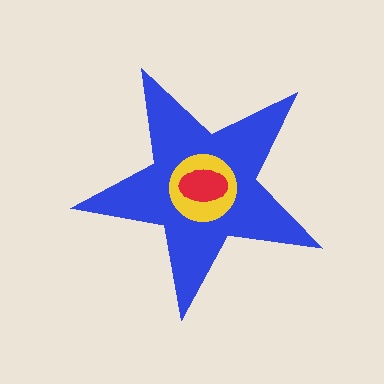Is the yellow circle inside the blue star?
Yes.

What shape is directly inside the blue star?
The yellow circle.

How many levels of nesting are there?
3.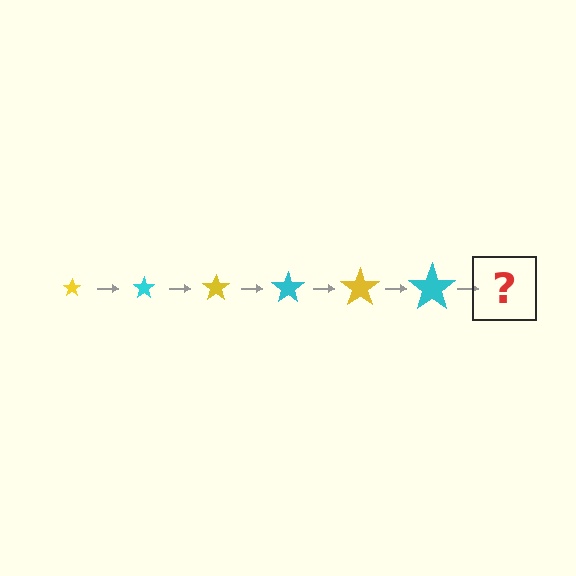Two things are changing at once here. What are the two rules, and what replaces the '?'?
The two rules are that the star grows larger each step and the color cycles through yellow and cyan. The '?' should be a yellow star, larger than the previous one.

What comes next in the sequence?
The next element should be a yellow star, larger than the previous one.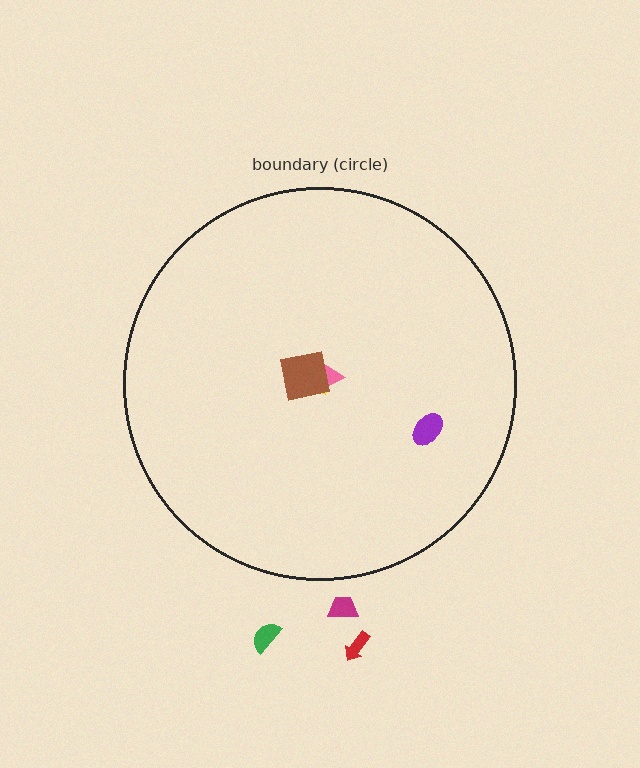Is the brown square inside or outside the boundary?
Inside.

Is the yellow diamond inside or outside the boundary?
Inside.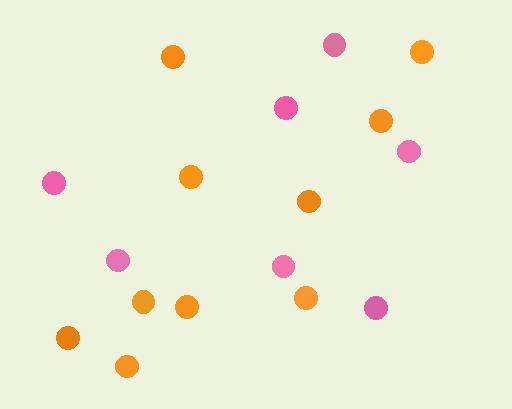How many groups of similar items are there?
There are 2 groups: one group of orange circles (10) and one group of pink circles (7).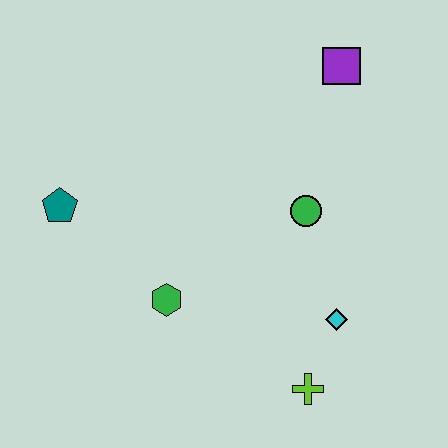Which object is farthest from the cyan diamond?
The teal pentagon is farthest from the cyan diamond.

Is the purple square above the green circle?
Yes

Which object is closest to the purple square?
The green circle is closest to the purple square.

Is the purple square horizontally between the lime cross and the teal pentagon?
No